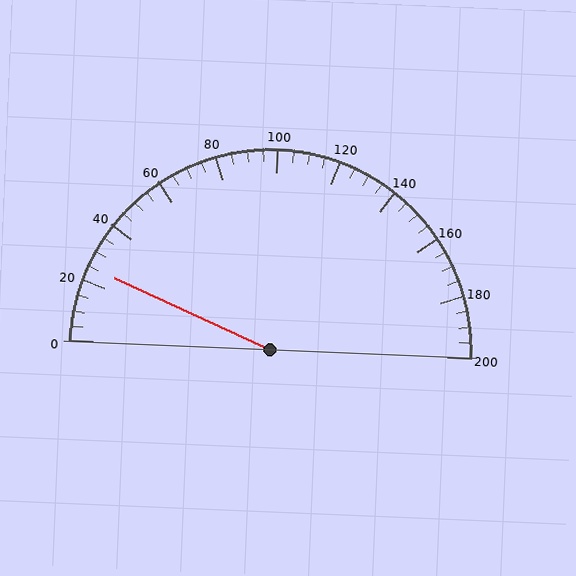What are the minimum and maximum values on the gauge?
The gauge ranges from 0 to 200.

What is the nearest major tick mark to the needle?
The nearest major tick mark is 20.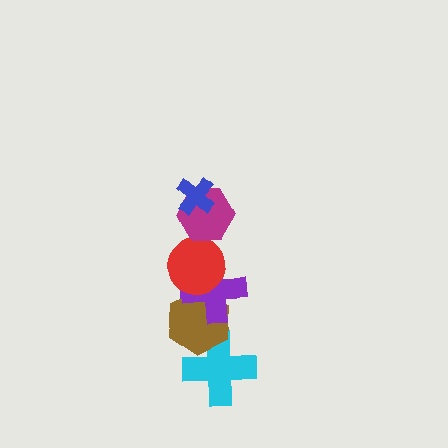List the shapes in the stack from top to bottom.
From top to bottom: the blue cross, the magenta hexagon, the red circle, the purple cross, the brown hexagon, the cyan cross.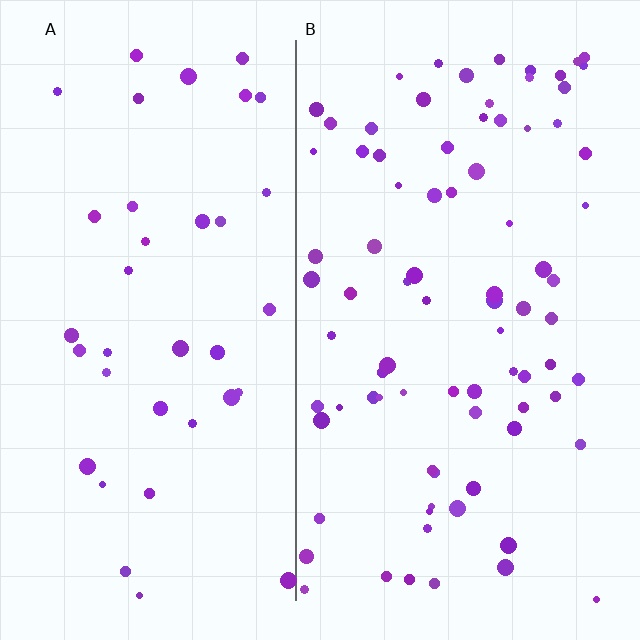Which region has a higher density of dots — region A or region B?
B (the right).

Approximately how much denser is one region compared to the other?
Approximately 2.2× — region B over region A.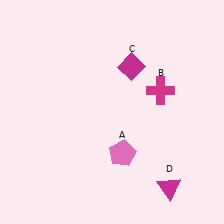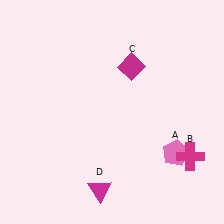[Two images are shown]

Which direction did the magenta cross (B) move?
The magenta cross (B) moved down.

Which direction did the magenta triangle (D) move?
The magenta triangle (D) moved left.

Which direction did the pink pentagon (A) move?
The pink pentagon (A) moved right.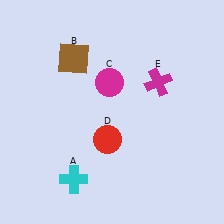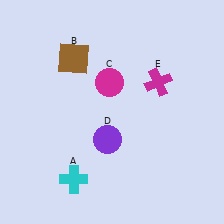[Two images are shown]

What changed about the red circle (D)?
In Image 1, D is red. In Image 2, it changed to purple.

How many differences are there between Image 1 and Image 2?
There is 1 difference between the two images.